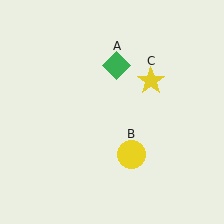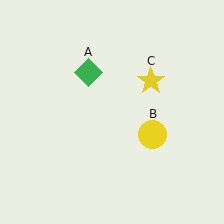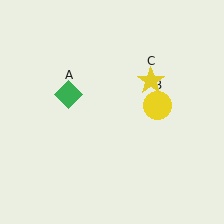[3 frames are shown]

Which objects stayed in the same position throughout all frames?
Yellow star (object C) remained stationary.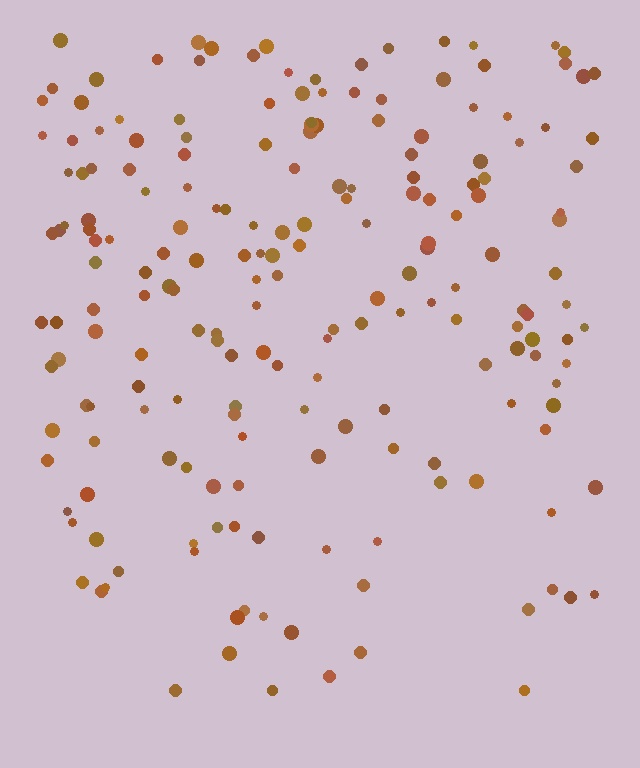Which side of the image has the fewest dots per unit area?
The bottom.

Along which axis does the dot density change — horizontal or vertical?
Vertical.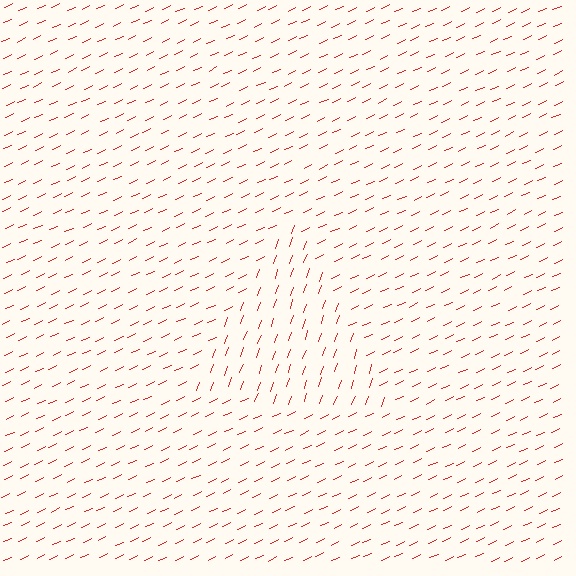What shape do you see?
I see a triangle.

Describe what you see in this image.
The image is filled with small red line segments. A triangle region in the image has lines oriented differently from the surrounding lines, creating a visible texture boundary.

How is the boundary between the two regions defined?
The boundary is defined purely by a change in line orientation (approximately 45 degrees difference). All lines are the same color and thickness.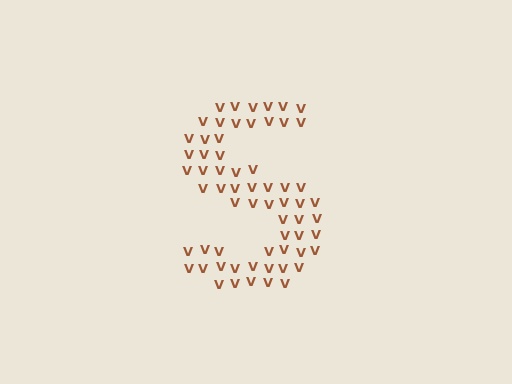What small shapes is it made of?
It is made of small letter V's.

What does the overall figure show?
The overall figure shows the letter S.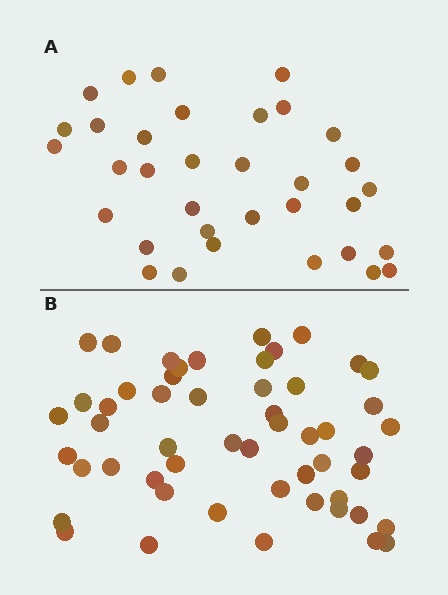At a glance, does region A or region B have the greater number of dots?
Region B (the bottom region) has more dots.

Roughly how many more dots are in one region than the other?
Region B has approximately 20 more dots than region A.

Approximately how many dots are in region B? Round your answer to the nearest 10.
About 50 dots. (The exact count is 53, which rounds to 50.)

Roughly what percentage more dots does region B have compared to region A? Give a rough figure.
About 55% more.